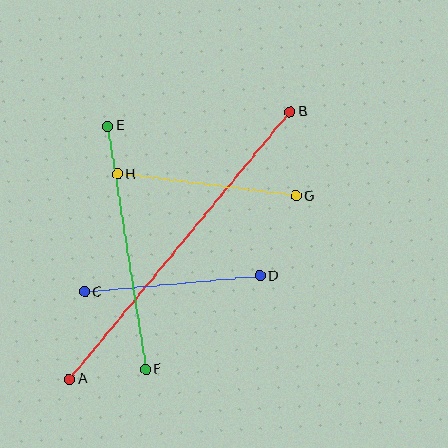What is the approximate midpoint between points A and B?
The midpoint is at approximately (180, 245) pixels.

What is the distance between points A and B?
The distance is approximately 347 pixels.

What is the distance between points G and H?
The distance is approximately 180 pixels.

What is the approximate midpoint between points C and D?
The midpoint is at approximately (172, 284) pixels.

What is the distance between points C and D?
The distance is approximately 176 pixels.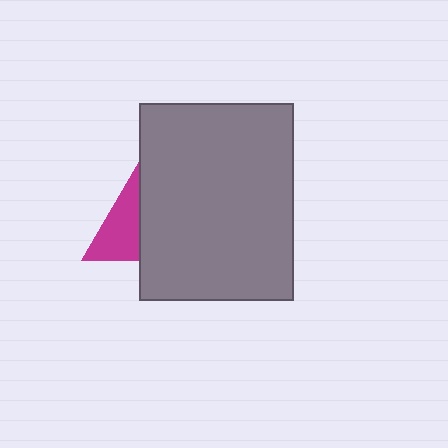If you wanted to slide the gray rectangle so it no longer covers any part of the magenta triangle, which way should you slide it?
Slide it right — that is the most direct way to separate the two shapes.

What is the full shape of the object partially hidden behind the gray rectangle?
The partially hidden object is a magenta triangle.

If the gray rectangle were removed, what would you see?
You would see the complete magenta triangle.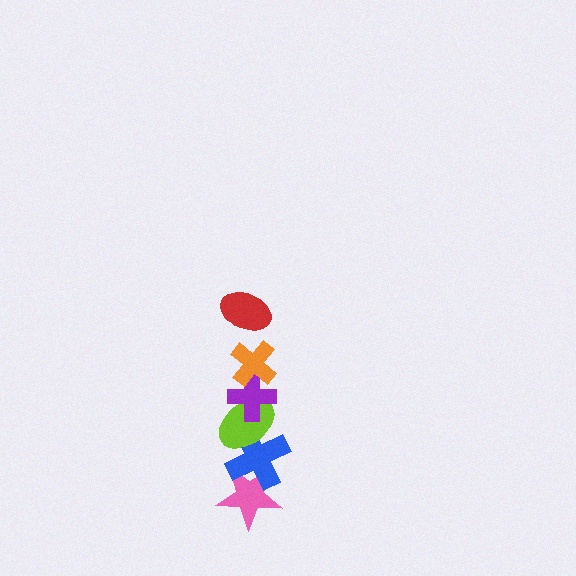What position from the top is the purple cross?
The purple cross is 3rd from the top.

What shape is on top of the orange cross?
The red ellipse is on top of the orange cross.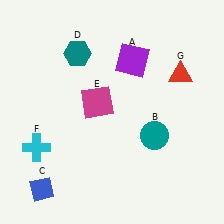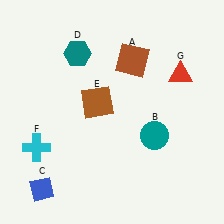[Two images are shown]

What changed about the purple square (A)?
In Image 1, A is purple. In Image 2, it changed to brown.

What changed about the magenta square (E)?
In Image 1, E is magenta. In Image 2, it changed to brown.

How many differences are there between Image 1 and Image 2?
There are 2 differences between the two images.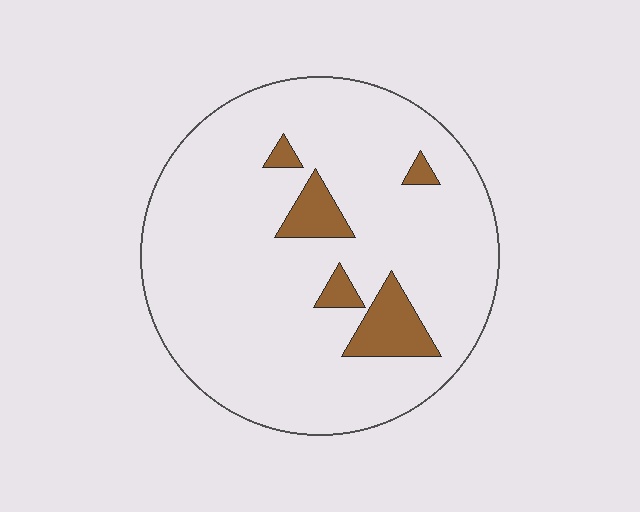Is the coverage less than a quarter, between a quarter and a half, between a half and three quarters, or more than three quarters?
Less than a quarter.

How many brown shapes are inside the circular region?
5.